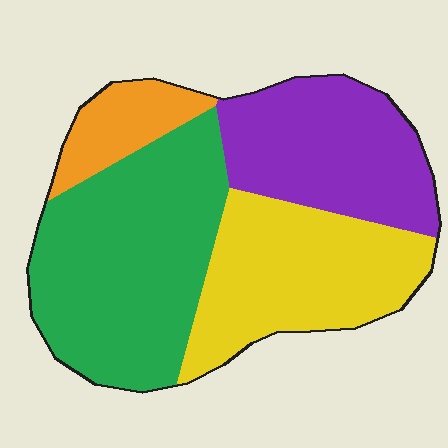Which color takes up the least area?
Orange, at roughly 10%.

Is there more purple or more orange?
Purple.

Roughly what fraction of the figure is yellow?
Yellow covers about 30% of the figure.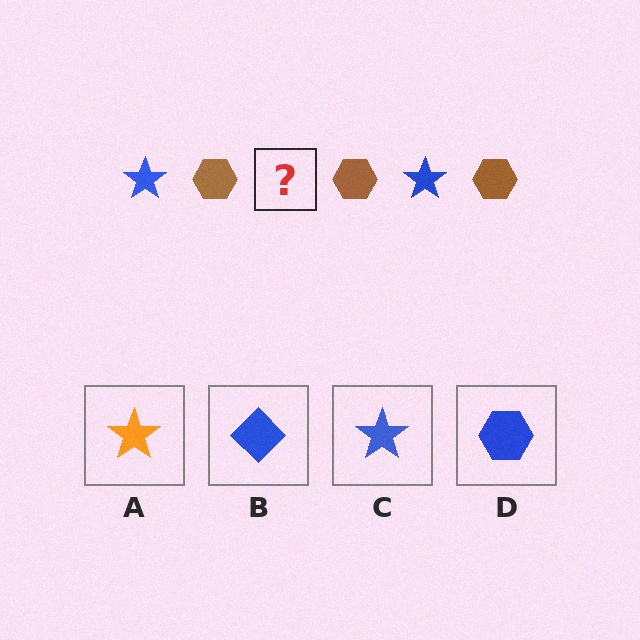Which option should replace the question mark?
Option C.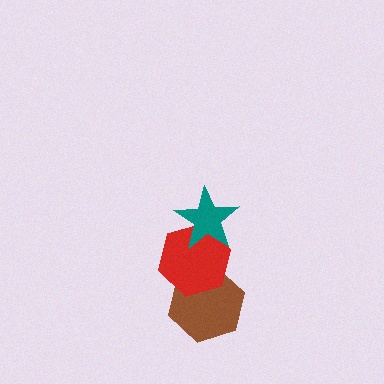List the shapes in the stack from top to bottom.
From top to bottom: the teal star, the red hexagon, the brown hexagon.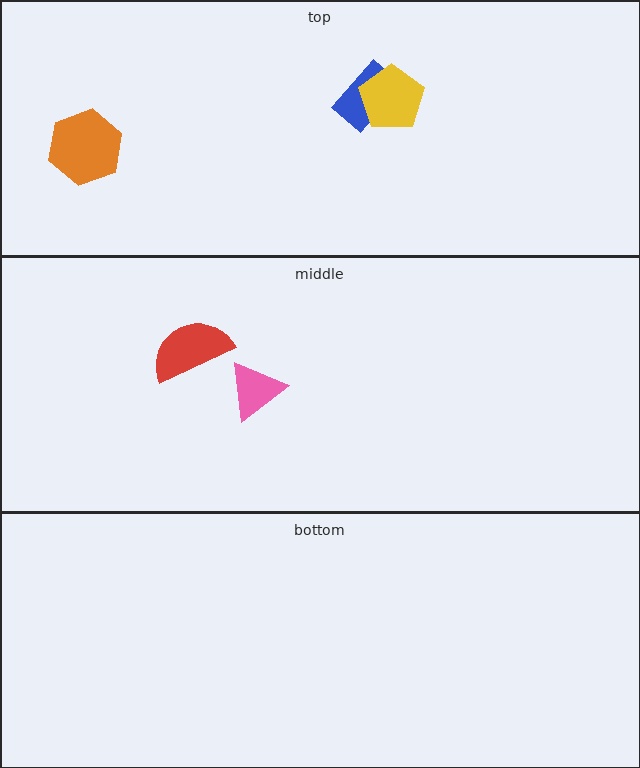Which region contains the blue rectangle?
The top region.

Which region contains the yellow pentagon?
The top region.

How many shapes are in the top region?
3.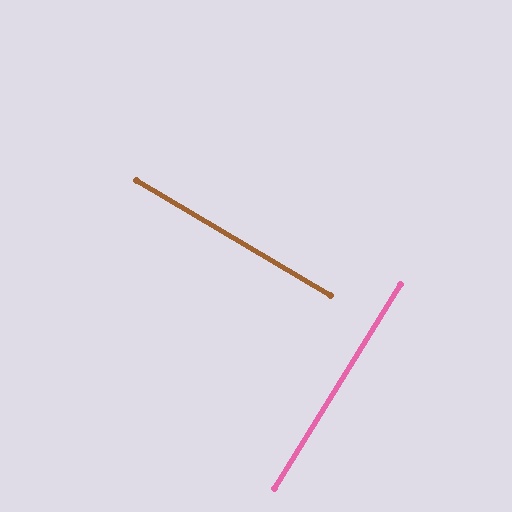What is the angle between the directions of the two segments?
Approximately 89 degrees.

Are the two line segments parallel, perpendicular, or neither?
Perpendicular — they meet at approximately 89°.